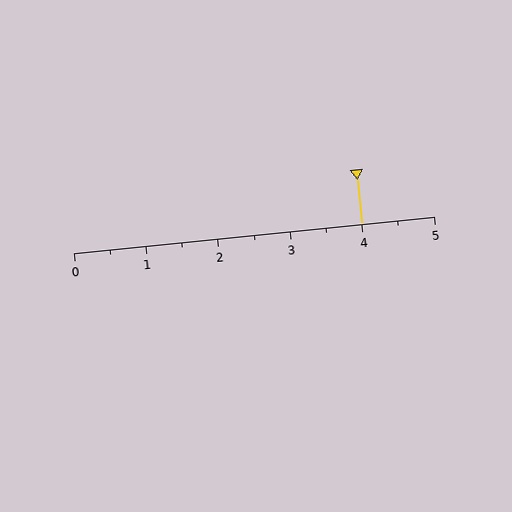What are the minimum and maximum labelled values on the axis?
The axis runs from 0 to 5.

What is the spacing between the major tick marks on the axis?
The major ticks are spaced 1 apart.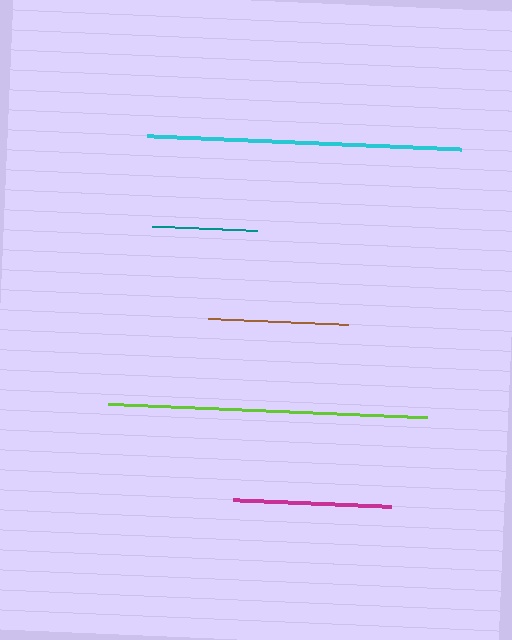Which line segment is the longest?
The lime line is the longest at approximately 319 pixels.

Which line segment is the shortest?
The teal line is the shortest at approximately 105 pixels.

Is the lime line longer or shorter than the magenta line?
The lime line is longer than the magenta line.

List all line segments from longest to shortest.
From longest to shortest: lime, cyan, magenta, brown, teal.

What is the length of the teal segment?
The teal segment is approximately 105 pixels long.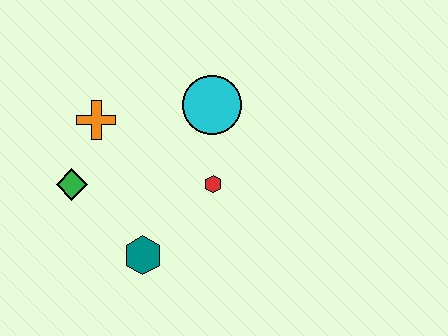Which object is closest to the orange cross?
The green diamond is closest to the orange cross.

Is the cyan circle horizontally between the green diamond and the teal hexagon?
No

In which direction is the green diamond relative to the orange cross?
The green diamond is below the orange cross.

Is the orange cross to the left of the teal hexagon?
Yes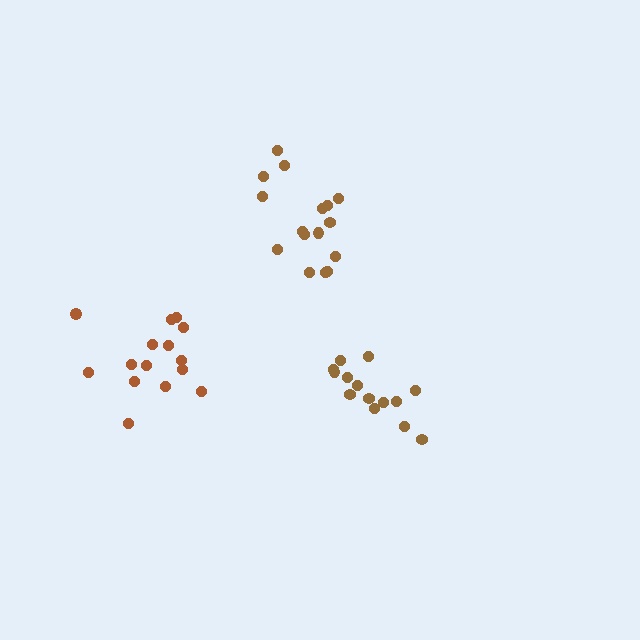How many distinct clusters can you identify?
There are 3 distinct clusters.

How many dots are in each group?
Group 1: 15 dots, Group 2: 14 dots, Group 3: 16 dots (45 total).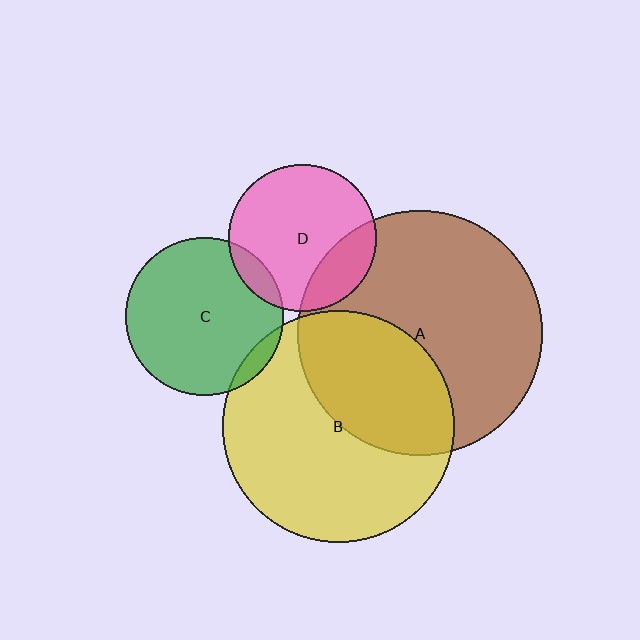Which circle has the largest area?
Circle A (brown).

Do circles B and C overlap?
Yes.